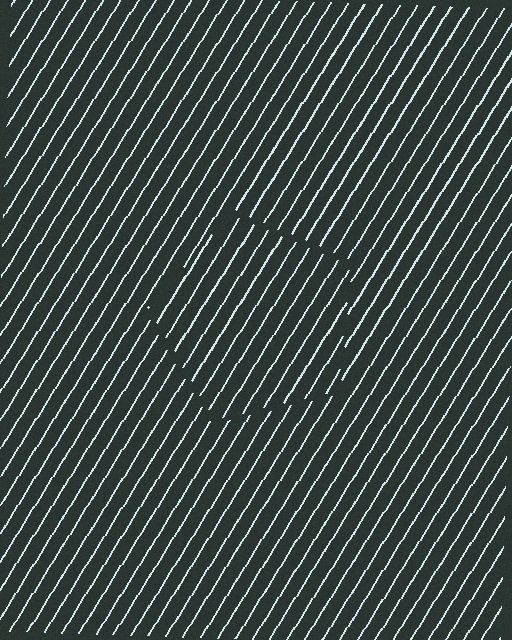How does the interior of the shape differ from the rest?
The interior of the shape contains the same grating, shifted by half a period — the contour is defined by the phase discontinuity where line-ends from the inner and outer gratings abut.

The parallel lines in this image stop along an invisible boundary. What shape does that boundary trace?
An illusory pentagon. The interior of the shape contains the same grating, shifted by half a period — the contour is defined by the phase discontinuity where line-ends from the inner and outer gratings abut.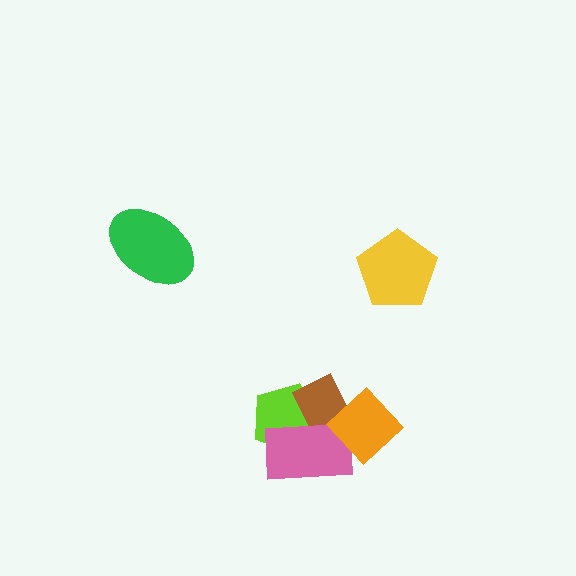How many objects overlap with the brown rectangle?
3 objects overlap with the brown rectangle.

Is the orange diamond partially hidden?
No, no other shape covers it.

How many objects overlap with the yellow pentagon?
0 objects overlap with the yellow pentagon.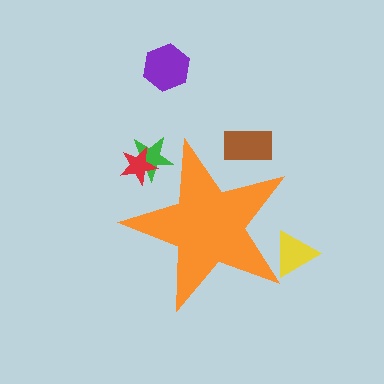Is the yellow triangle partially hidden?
Yes, the yellow triangle is partially hidden behind the orange star.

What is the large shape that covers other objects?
An orange star.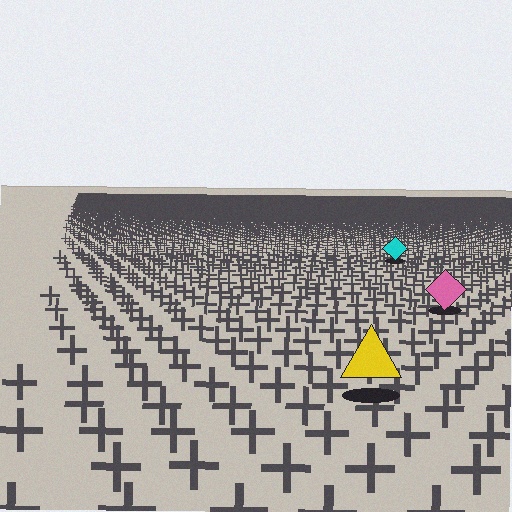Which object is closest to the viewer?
The yellow triangle is closest. The texture marks near it are larger and more spread out.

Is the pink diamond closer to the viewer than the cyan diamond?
Yes. The pink diamond is closer — you can tell from the texture gradient: the ground texture is coarser near it.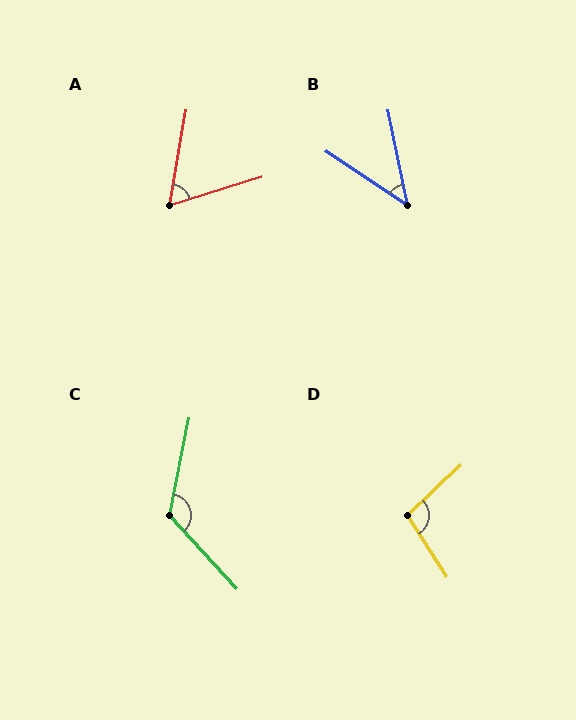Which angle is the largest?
C, at approximately 126 degrees.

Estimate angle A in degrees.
Approximately 63 degrees.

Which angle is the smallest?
B, at approximately 45 degrees.